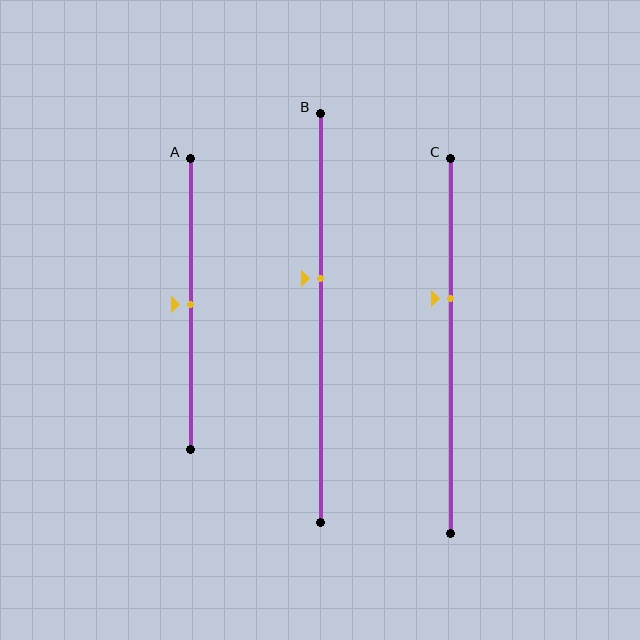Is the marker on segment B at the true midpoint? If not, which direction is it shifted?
No, the marker on segment B is shifted upward by about 10% of the segment length.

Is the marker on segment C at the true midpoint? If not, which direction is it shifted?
No, the marker on segment C is shifted upward by about 13% of the segment length.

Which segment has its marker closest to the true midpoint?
Segment A has its marker closest to the true midpoint.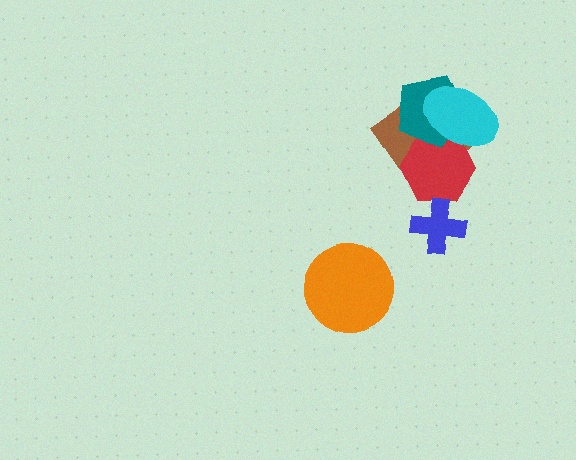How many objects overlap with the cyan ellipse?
3 objects overlap with the cyan ellipse.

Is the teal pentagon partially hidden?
Yes, it is partially covered by another shape.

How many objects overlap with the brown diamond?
3 objects overlap with the brown diamond.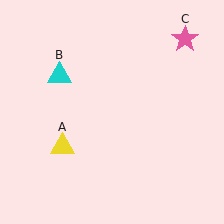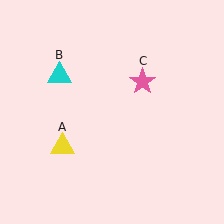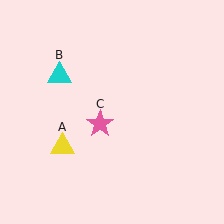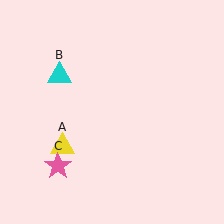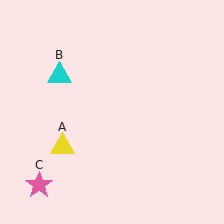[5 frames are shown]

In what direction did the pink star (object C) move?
The pink star (object C) moved down and to the left.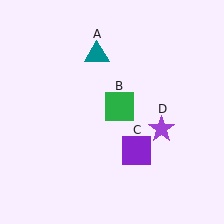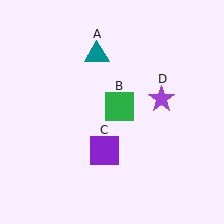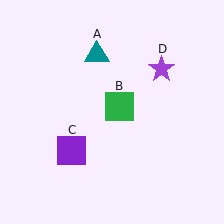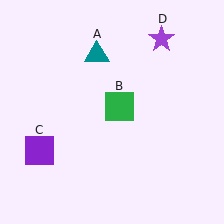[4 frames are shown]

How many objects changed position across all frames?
2 objects changed position: purple square (object C), purple star (object D).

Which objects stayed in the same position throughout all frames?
Teal triangle (object A) and green square (object B) remained stationary.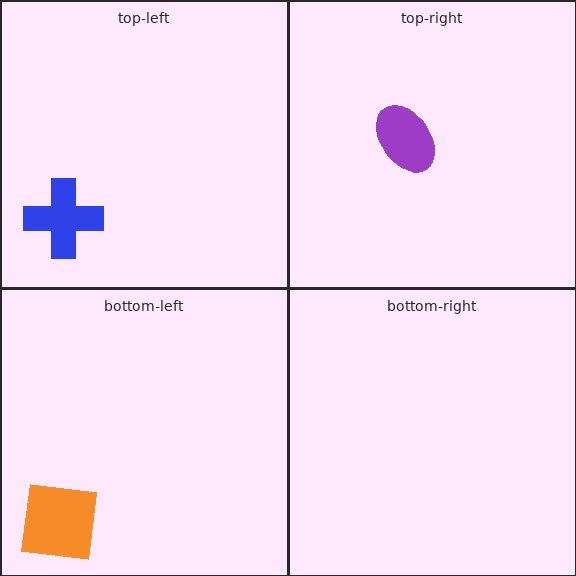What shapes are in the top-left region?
The blue cross.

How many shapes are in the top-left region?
1.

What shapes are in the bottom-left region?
The orange square.